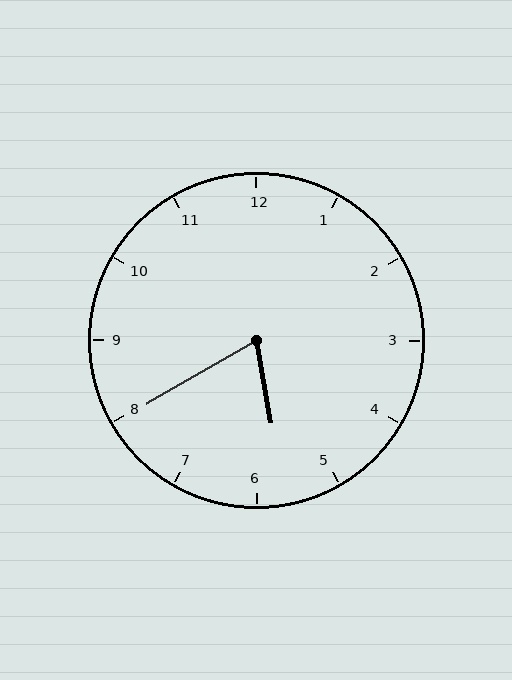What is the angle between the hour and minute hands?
Approximately 70 degrees.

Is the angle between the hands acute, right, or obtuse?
It is acute.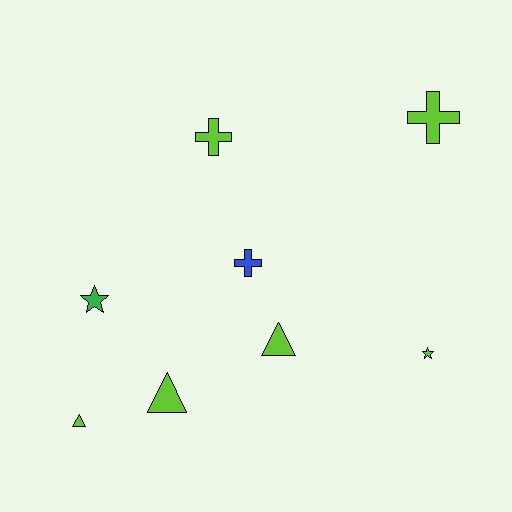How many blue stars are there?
There are no blue stars.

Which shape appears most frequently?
Triangle, with 3 objects.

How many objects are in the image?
There are 8 objects.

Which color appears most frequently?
Lime, with 6 objects.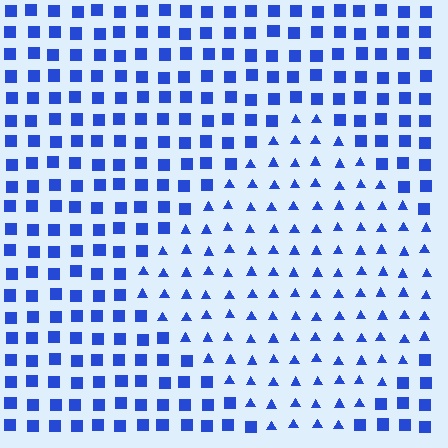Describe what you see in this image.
The image is filled with small blue elements arranged in a uniform grid. A diamond-shaped region contains triangles, while the surrounding area contains squares. The boundary is defined purely by the change in element shape.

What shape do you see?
I see a diamond.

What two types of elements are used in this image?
The image uses triangles inside the diamond region and squares outside it.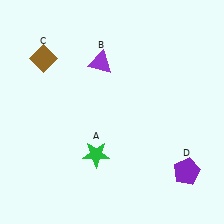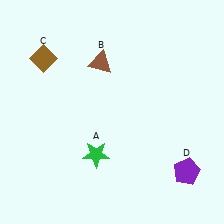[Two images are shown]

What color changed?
The triangle (B) changed from purple in Image 1 to brown in Image 2.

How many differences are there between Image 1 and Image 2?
There is 1 difference between the two images.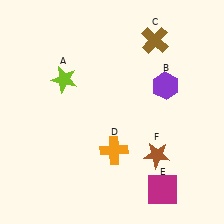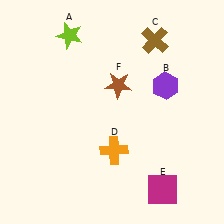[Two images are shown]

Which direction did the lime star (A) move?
The lime star (A) moved up.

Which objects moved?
The objects that moved are: the lime star (A), the brown star (F).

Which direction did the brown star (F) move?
The brown star (F) moved up.